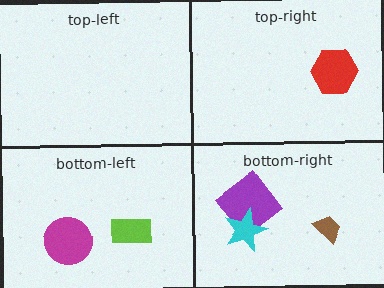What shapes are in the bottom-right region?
The purple diamond, the brown trapezoid, the cyan star.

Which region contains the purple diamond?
The bottom-right region.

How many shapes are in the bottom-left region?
2.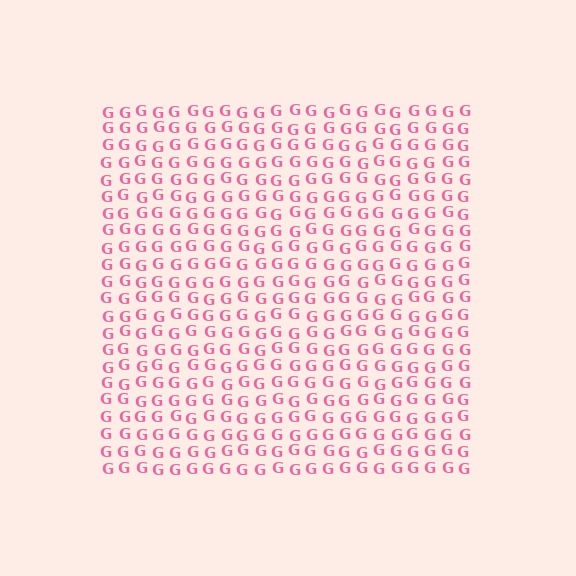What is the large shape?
The large shape is a square.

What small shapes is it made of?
It is made of small letter G's.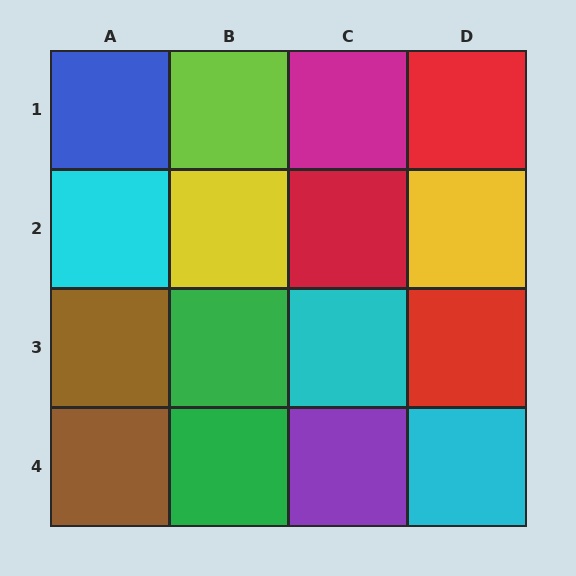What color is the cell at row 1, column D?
Red.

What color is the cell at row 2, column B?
Yellow.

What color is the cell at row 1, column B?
Lime.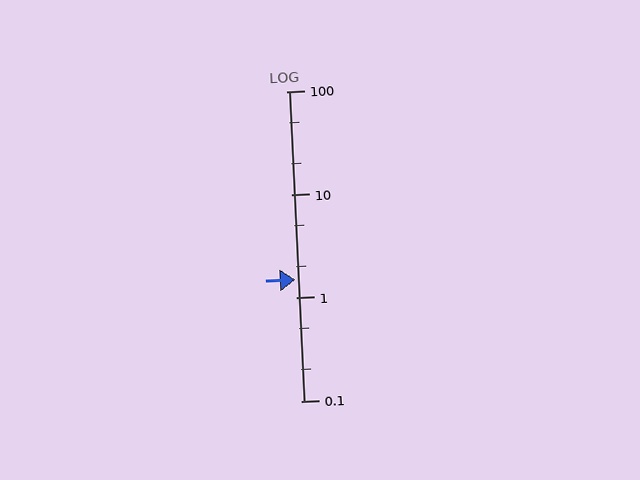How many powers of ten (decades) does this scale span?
The scale spans 3 decades, from 0.1 to 100.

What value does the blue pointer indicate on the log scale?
The pointer indicates approximately 1.5.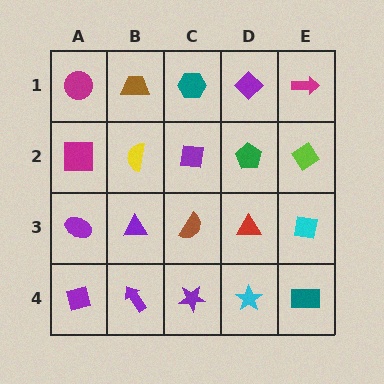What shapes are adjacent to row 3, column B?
A yellow semicircle (row 2, column B), a purple arrow (row 4, column B), a purple ellipse (row 3, column A), a brown semicircle (row 3, column C).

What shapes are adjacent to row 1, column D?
A green pentagon (row 2, column D), a teal hexagon (row 1, column C), a magenta arrow (row 1, column E).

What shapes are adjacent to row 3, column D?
A green pentagon (row 2, column D), a cyan star (row 4, column D), a brown semicircle (row 3, column C), a cyan square (row 3, column E).